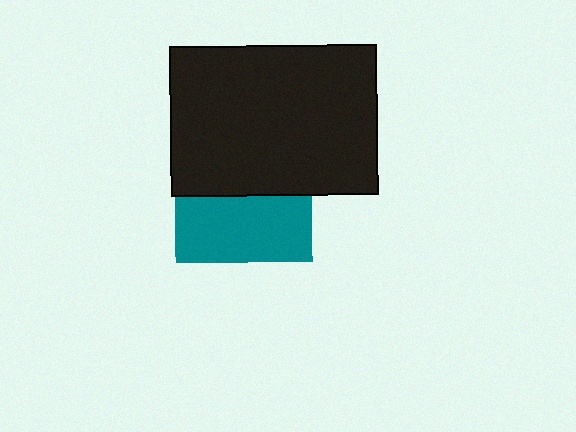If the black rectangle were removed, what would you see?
You would see the complete teal square.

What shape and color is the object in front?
The object in front is a black rectangle.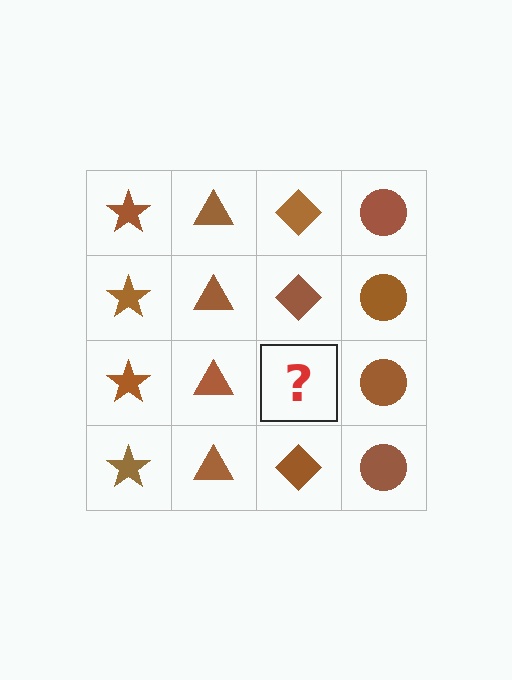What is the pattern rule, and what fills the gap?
The rule is that each column has a consistent shape. The gap should be filled with a brown diamond.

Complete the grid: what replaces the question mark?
The question mark should be replaced with a brown diamond.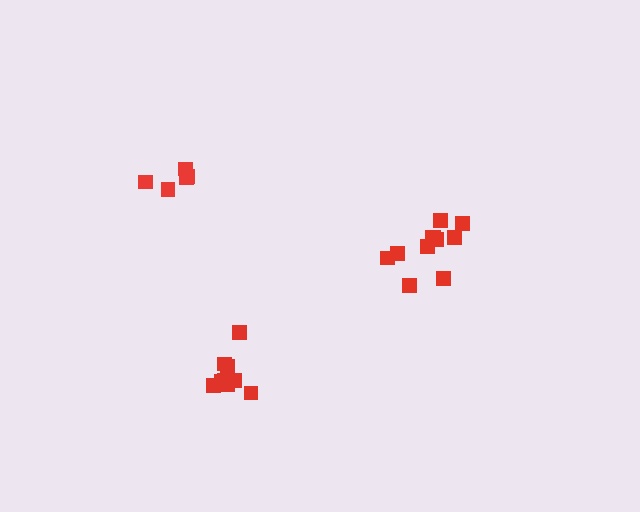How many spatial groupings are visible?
There are 3 spatial groupings.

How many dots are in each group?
Group 1: 9 dots, Group 2: 5 dots, Group 3: 11 dots (25 total).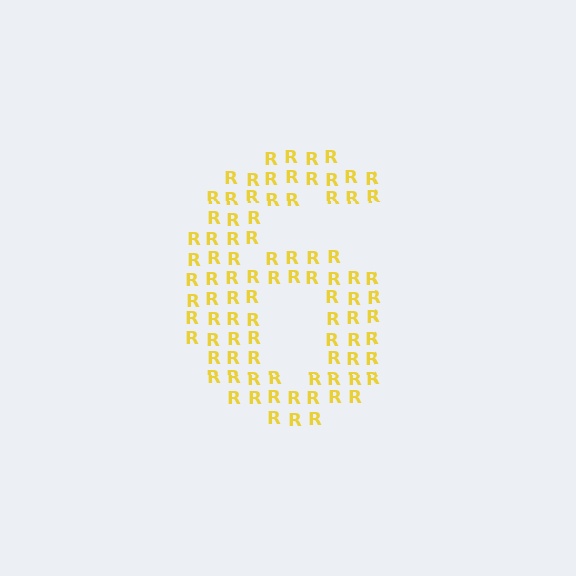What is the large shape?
The large shape is the digit 6.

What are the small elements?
The small elements are letter R's.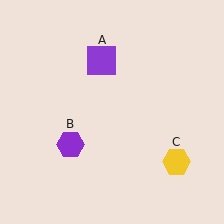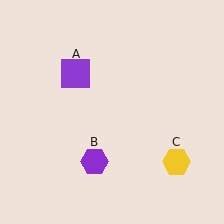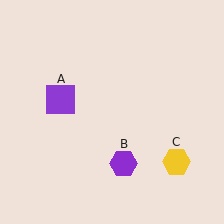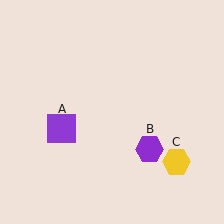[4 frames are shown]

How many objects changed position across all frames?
2 objects changed position: purple square (object A), purple hexagon (object B).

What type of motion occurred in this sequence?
The purple square (object A), purple hexagon (object B) rotated counterclockwise around the center of the scene.